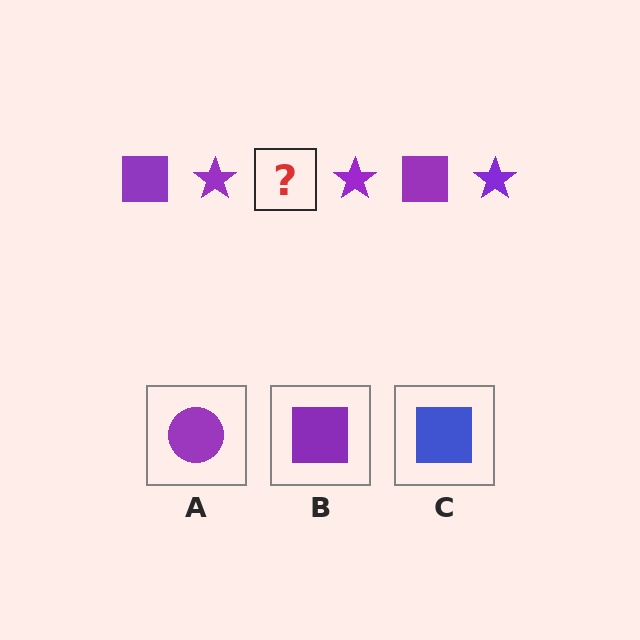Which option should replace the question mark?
Option B.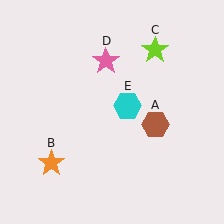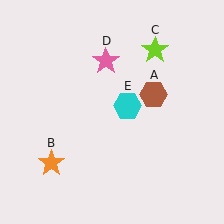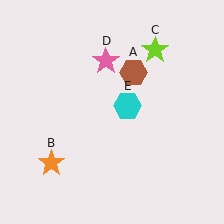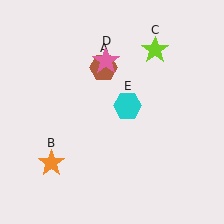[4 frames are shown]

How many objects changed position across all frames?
1 object changed position: brown hexagon (object A).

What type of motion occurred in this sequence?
The brown hexagon (object A) rotated counterclockwise around the center of the scene.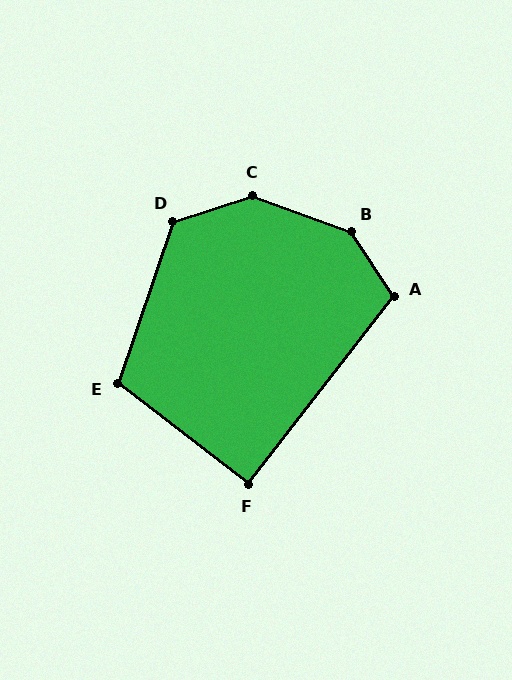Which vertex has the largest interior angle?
B, at approximately 143 degrees.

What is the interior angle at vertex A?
Approximately 109 degrees (obtuse).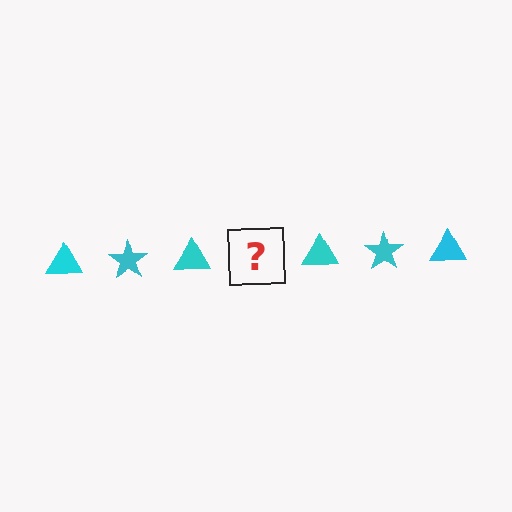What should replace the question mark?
The question mark should be replaced with a cyan star.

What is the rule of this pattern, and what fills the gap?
The rule is that the pattern cycles through triangle, star shapes in cyan. The gap should be filled with a cyan star.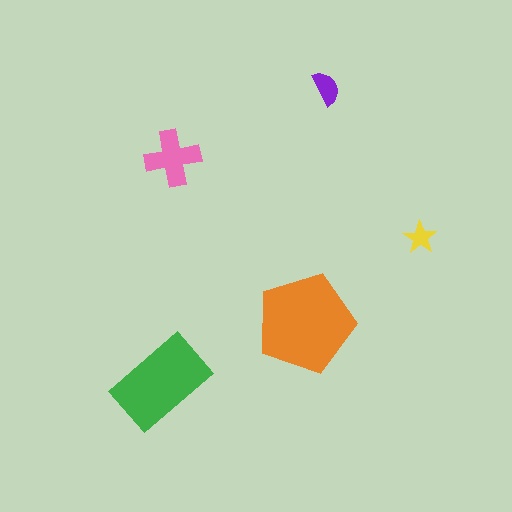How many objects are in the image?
There are 5 objects in the image.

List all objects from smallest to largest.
The yellow star, the purple semicircle, the pink cross, the green rectangle, the orange pentagon.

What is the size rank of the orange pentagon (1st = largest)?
1st.